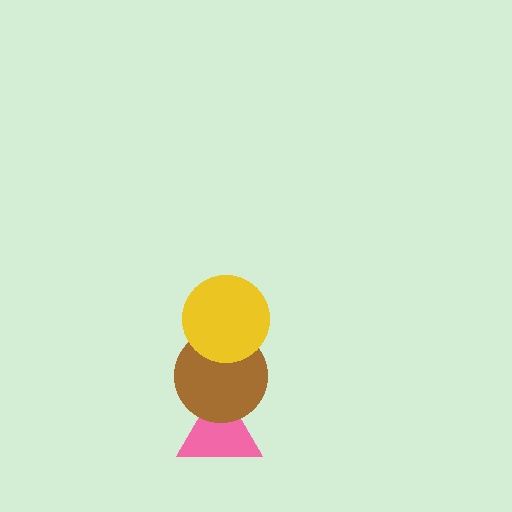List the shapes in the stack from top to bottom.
From top to bottom: the yellow circle, the brown circle, the pink triangle.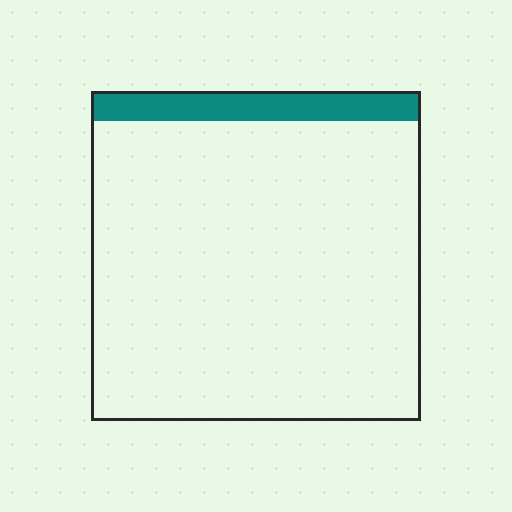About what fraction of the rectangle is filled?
About one tenth (1/10).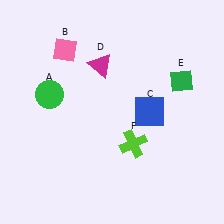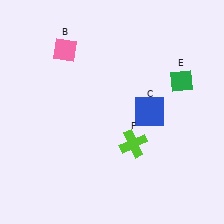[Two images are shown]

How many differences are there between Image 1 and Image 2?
There are 2 differences between the two images.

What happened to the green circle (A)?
The green circle (A) was removed in Image 2. It was in the top-left area of Image 1.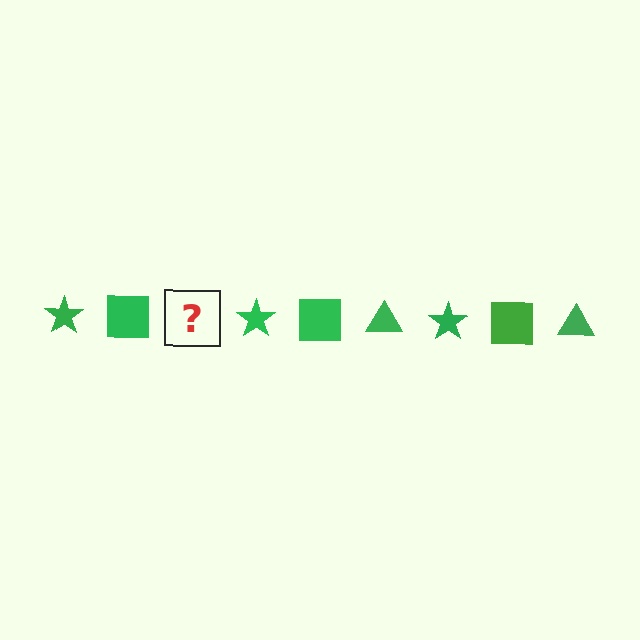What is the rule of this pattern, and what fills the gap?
The rule is that the pattern cycles through star, square, triangle shapes in green. The gap should be filled with a green triangle.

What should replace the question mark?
The question mark should be replaced with a green triangle.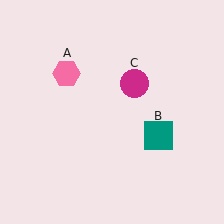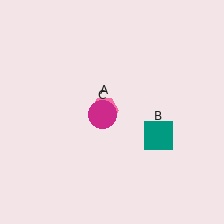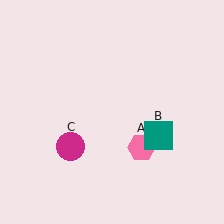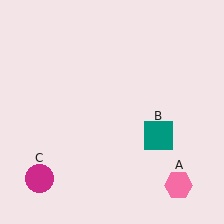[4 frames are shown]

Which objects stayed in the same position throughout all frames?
Teal square (object B) remained stationary.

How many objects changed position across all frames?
2 objects changed position: pink hexagon (object A), magenta circle (object C).